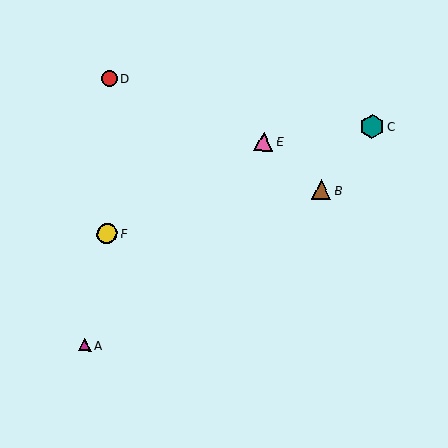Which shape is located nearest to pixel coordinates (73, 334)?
The magenta triangle (labeled A) at (85, 345) is nearest to that location.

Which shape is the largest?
The teal hexagon (labeled C) is the largest.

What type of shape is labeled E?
Shape E is a pink triangle.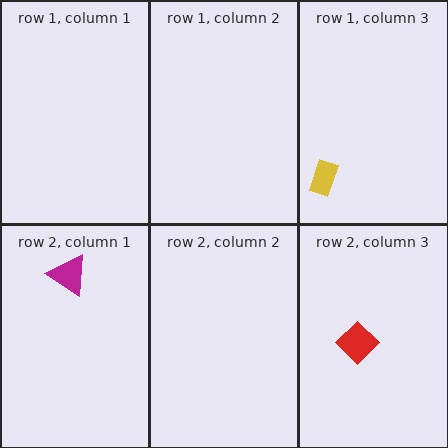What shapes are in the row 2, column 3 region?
The red diamond.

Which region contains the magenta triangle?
The row 2, column 1 region.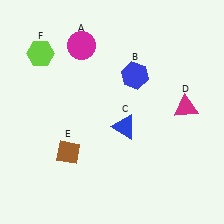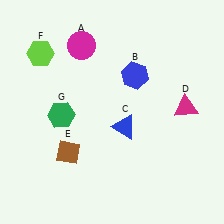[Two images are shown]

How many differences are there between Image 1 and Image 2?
There is 1 difference between the two images.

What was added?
A green hexagon (G) was added in Image 2.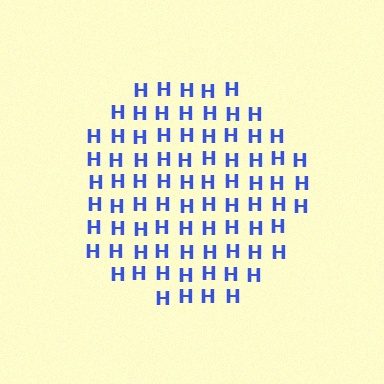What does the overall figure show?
The overall figure shows a circle.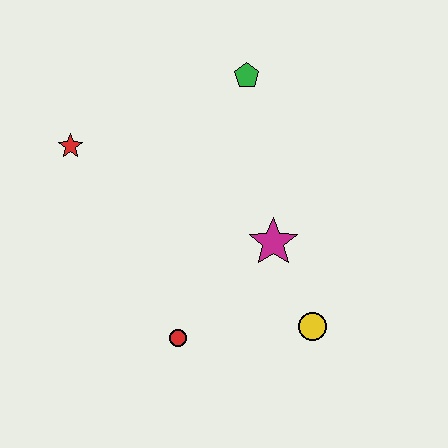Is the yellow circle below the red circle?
No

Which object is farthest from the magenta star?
The red star is farthest from the magenta star.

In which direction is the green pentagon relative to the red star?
The green pentagon is to the right of the red star.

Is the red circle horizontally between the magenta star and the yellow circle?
No